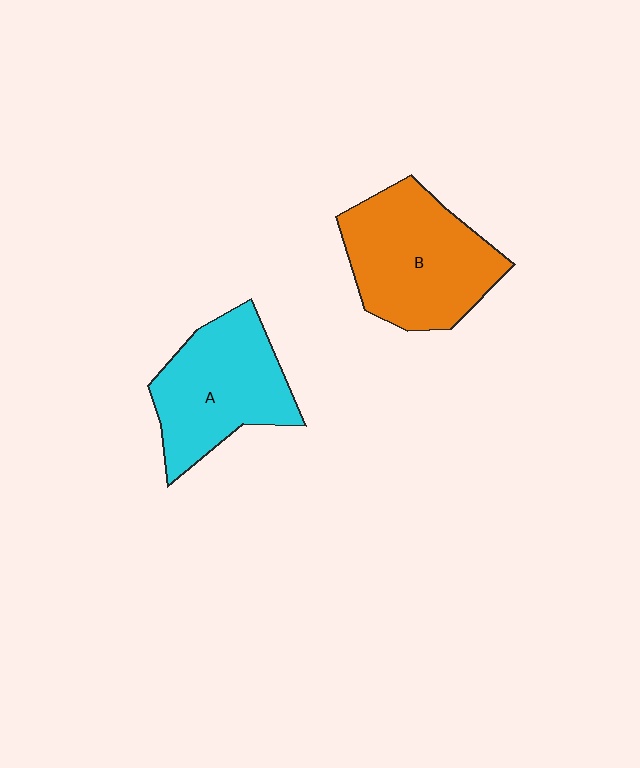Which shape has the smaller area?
Shape A (cyan).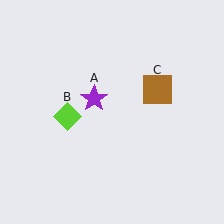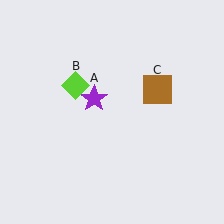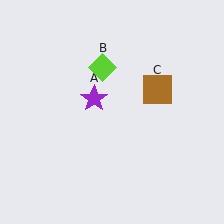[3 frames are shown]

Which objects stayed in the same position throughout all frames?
Purple star (object A) and brown square (object C) remained stationary.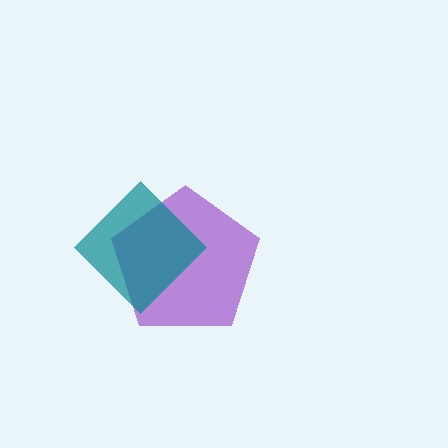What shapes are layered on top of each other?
The layered shapes are: a purple pentagon, a teal diamond.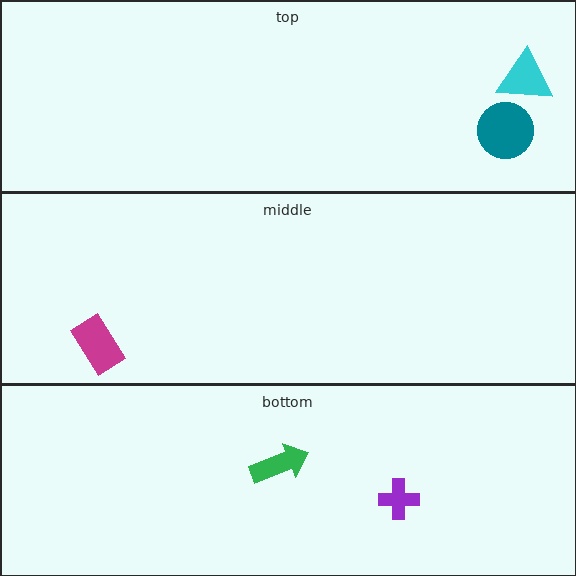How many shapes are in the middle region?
1.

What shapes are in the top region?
The cyan triangle, the teal circle.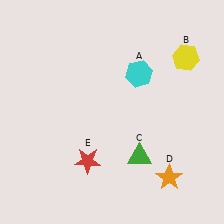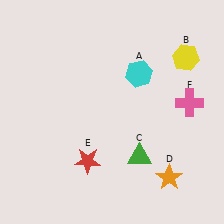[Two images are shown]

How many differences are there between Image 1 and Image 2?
There is 1 difference between the two images.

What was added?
A pink cross (F) was added in Image 2.